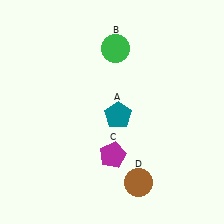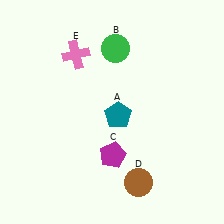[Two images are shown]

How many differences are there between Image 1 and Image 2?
There is 1 difference between the two images.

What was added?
A pink cross (E) was added in Image 2.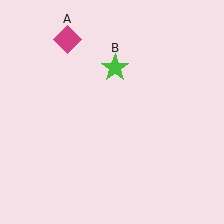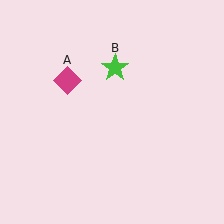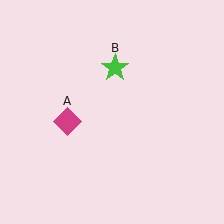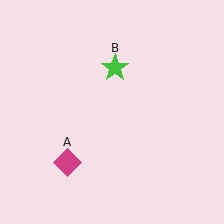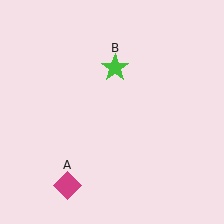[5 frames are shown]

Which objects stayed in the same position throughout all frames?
Green star (object B) remained stationary.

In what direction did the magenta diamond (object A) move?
The magenta diamond (object A) moved down.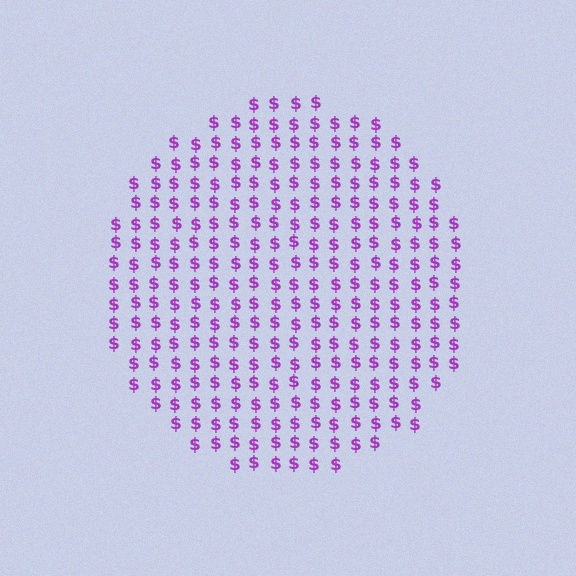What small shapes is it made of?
It is made of small dollar signs.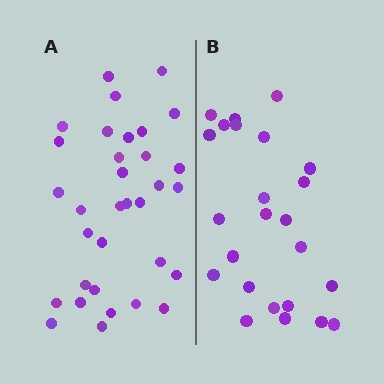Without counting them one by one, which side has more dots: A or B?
Region A (the left region) has more dots.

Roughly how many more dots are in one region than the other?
Region A has roughly 8 or so more dots than region B.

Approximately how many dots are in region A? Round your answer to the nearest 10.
About 30 dots. (The exact count is 33, which rounds to 30.)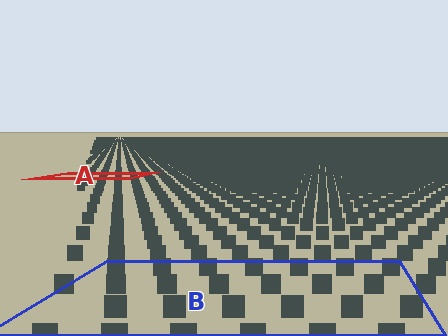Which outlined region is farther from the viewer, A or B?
Region A is farther from the viewer — the texture elements inside it appear smaller and more densely packed.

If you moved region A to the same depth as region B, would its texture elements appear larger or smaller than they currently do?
They would appear larger. At a closer depth, the same texture elements are projected at a bigger on-screen size.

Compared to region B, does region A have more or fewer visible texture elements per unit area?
Region A has more texture elements per unit area — they are packed more densely because it is farther away.